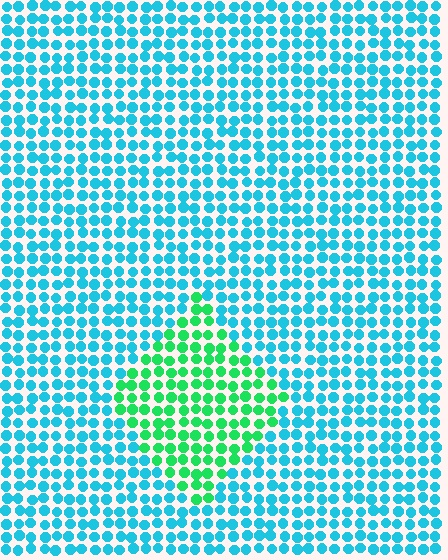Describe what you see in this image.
The image is filled with small cyan elements in a uniform arrangement. A diamond-shaped region is visible where the elements are tinted to a slightly different hue, forming a subtle color boundary.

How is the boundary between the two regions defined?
The boundary is defined purely by a slight shift in hue (about 49 degrees). Spacing, size, and orientation are identical on both sides.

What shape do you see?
I see a diamond.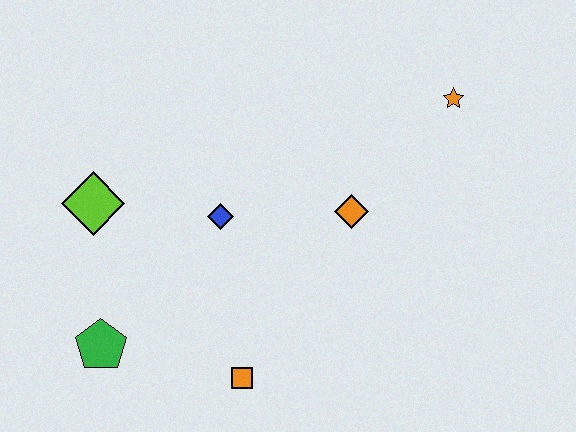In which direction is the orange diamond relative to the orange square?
The orange diamond is above the orange square.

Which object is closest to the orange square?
The green pentagon is closest to the orange square.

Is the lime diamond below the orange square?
No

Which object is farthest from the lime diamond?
The orange star is farthest from the lime diamond.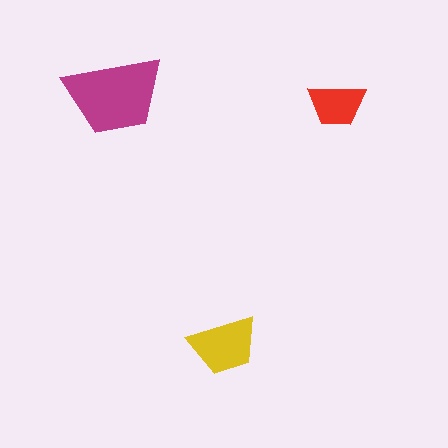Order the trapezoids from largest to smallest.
the magenta one, the yellow one, the red one.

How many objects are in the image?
There are 3 objects in the image.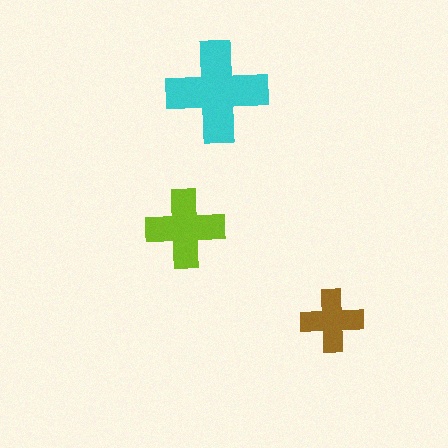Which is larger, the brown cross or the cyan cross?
The cyan one.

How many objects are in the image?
There are 3 objects in the image.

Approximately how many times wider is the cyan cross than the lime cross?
About 1.5 times wider.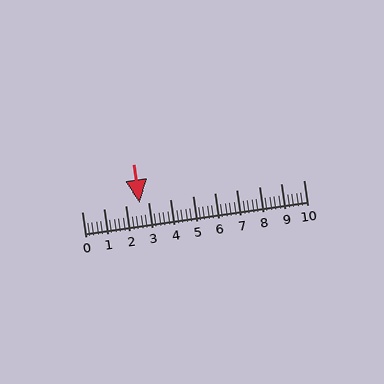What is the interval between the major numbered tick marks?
The major tick marks are spaced 1 units apart.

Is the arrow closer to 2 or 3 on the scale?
The arrow is closer to 3.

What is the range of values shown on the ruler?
The ruler shows values from 0 to 10.